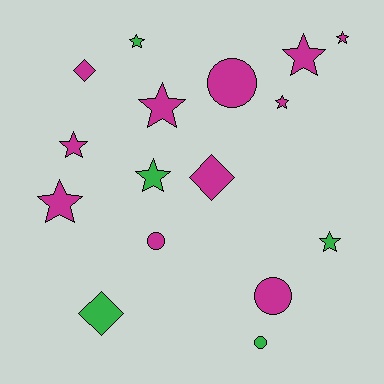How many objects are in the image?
There are 16 objects.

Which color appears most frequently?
Magenta, with 11 objects.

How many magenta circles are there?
There are 3 magenta circles.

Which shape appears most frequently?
Star, with 9 objects.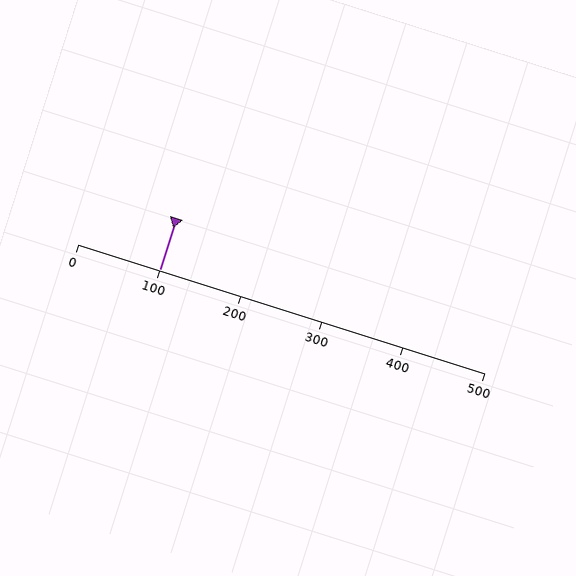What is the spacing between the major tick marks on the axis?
The major ticks are spaced 100 apart.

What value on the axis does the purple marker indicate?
The marker indicates approximately 100.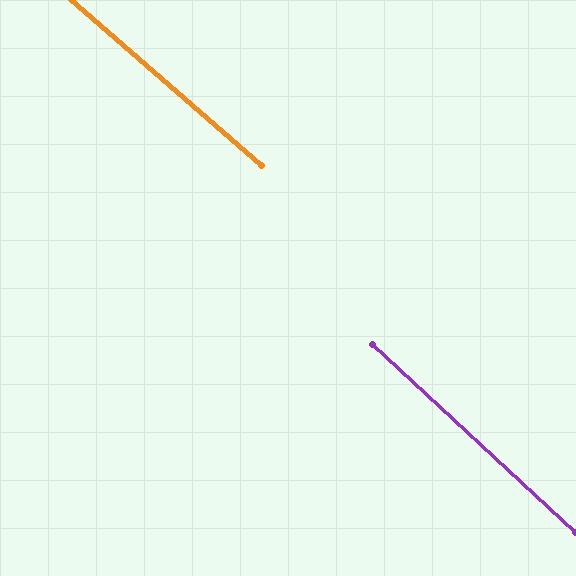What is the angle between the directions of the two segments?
Approximately 2 degrees.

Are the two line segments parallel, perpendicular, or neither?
Parallel — their directions differ by only 1.6°.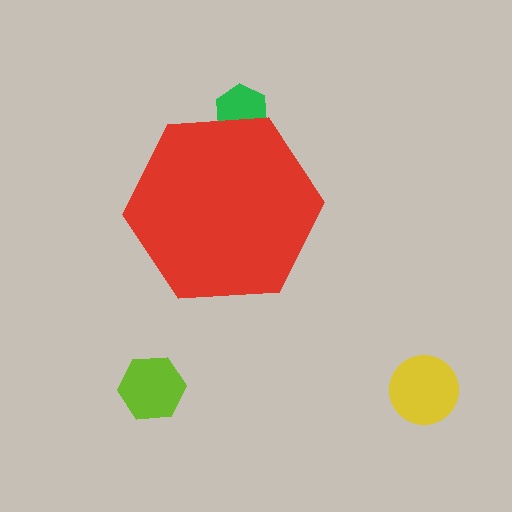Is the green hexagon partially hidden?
Yes, the green hexagon is partially hidden behind the red hexagon.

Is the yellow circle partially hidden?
No, the yellow circle is fully visible.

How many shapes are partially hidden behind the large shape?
1 shape is partially hidden.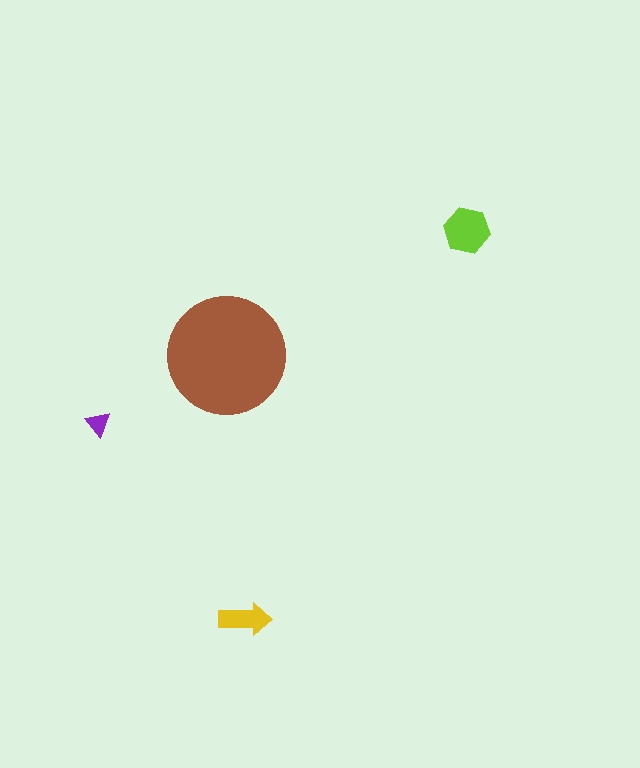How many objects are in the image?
There are 4 objects in the image.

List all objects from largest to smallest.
The brown circle, the lime hexagon, the yellow arrow, the purple triangle.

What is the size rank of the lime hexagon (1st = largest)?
2nd.